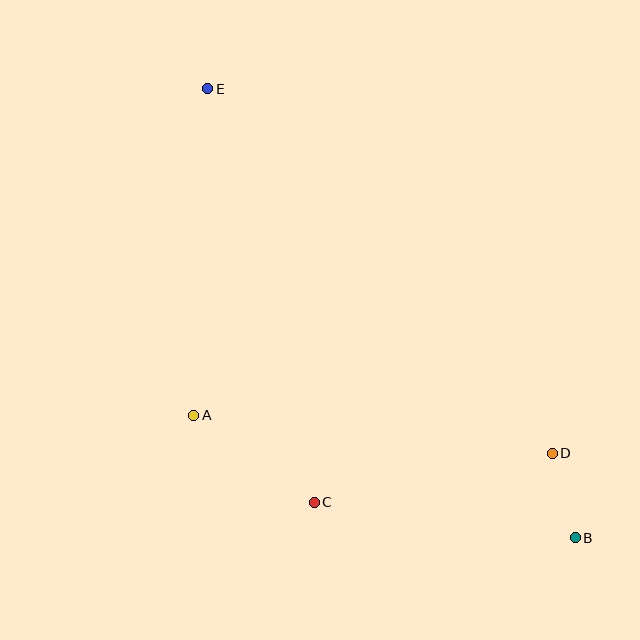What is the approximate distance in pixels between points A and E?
The distance between A and E is approximately 327 pixels.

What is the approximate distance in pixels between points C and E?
The distance between C and E is approximately 427 pixels.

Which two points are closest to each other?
Points B and D are closest to each other.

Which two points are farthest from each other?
Points B and E are farthest from each other.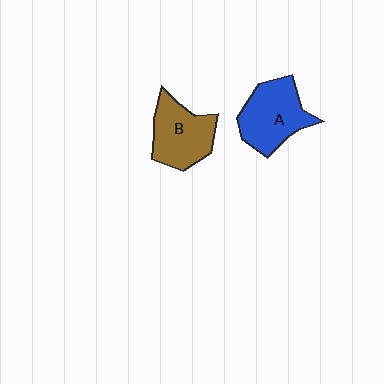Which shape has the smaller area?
Shape B (brown).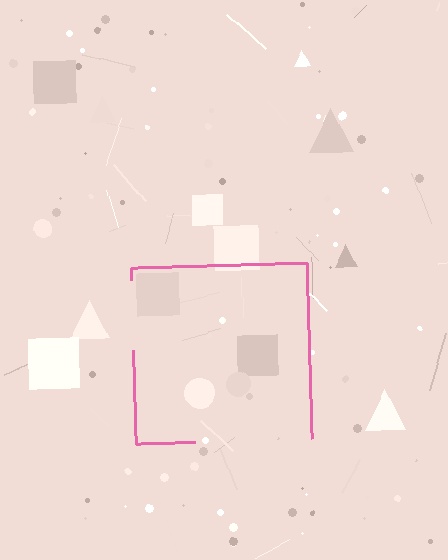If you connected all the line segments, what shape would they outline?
They would outline a square.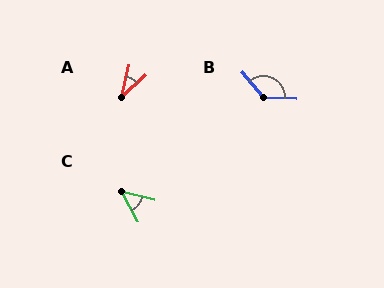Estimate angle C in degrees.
Approximately 47 degrees.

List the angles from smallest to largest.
A (35°), C (47°), B (133°).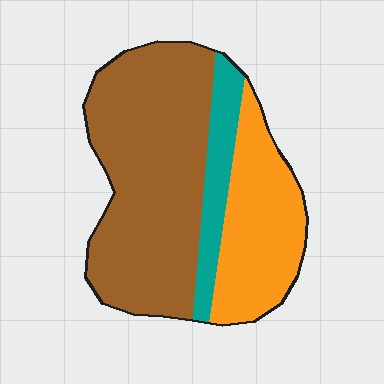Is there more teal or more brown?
Brown.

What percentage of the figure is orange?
Orange takes up about one quarter (1/4) of the figure.